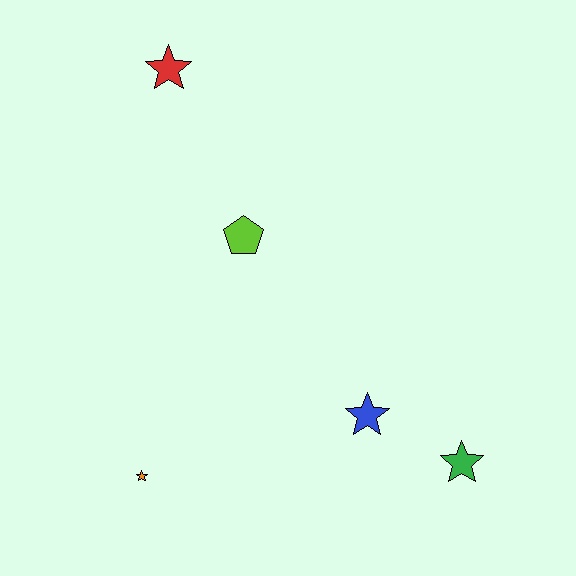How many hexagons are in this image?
There are no hexagons.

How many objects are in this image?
There are 5 objects.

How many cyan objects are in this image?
There are no cyan objects.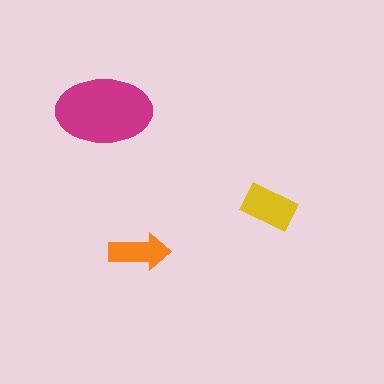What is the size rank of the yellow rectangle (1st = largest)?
2nd.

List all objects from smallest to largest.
The orange arrow, the yellow rectangle, the magenta ellipse.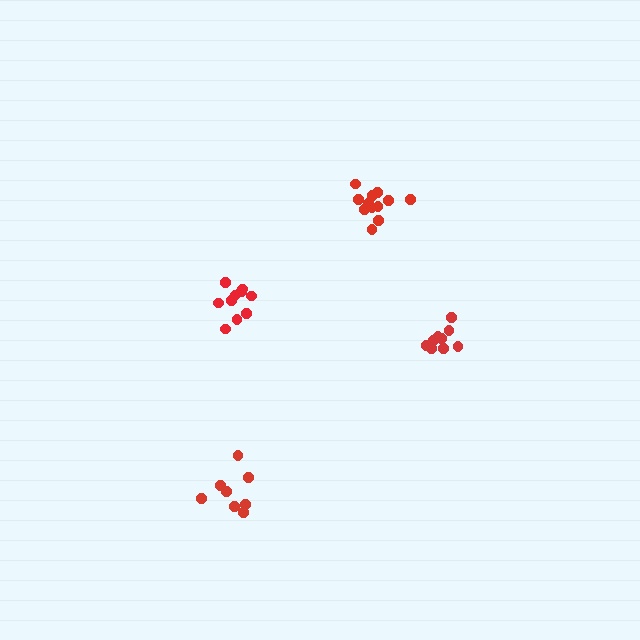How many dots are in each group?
Group 1: 9 dots, Group 2: 8 dots, Group 3: 10 dots, Group 4: 12 dots (39 total).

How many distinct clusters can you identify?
There are 4 distinct clusters.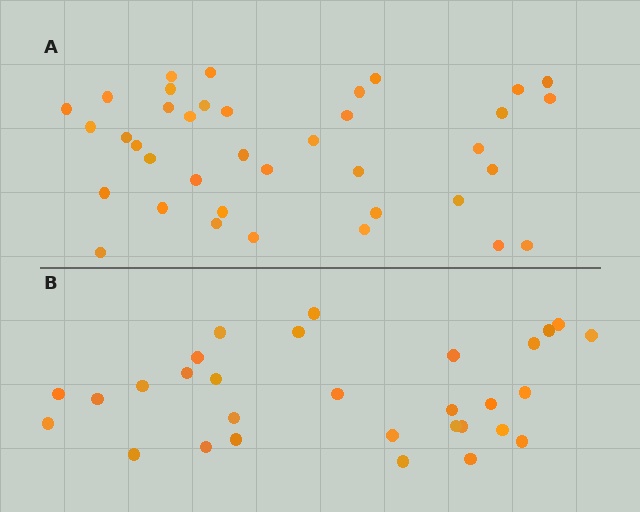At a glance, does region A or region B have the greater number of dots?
Region A (the top region) has more dots.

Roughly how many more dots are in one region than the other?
Region A has roughly 8 or so more dots than region B.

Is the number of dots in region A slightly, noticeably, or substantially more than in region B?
Region A has noticeably more, but not dramatically so. The ratio is roughly 1.3 to 1.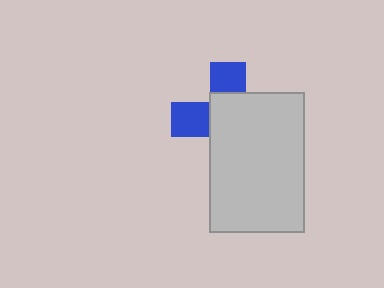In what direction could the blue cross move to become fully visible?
The blue cross could move toward the upper-left. That would shift it out from behind the light gray rectangle entirely.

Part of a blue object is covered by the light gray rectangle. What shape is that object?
It is a cross.